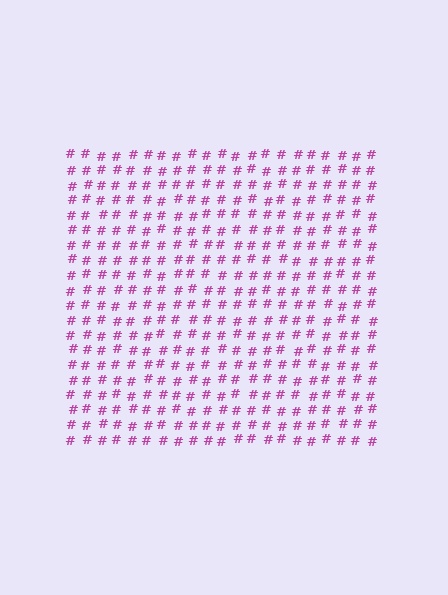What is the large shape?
The large shape is a square.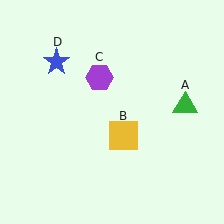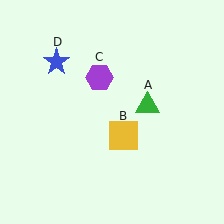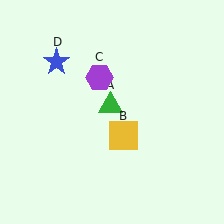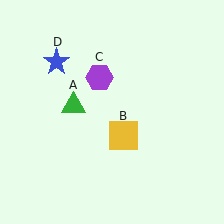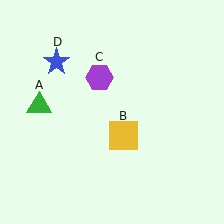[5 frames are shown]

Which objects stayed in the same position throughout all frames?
Yellow square (object B) and purple hexagon (object C) and blue star (object D) remained stationary.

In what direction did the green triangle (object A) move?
The green triangle (object A) moved left.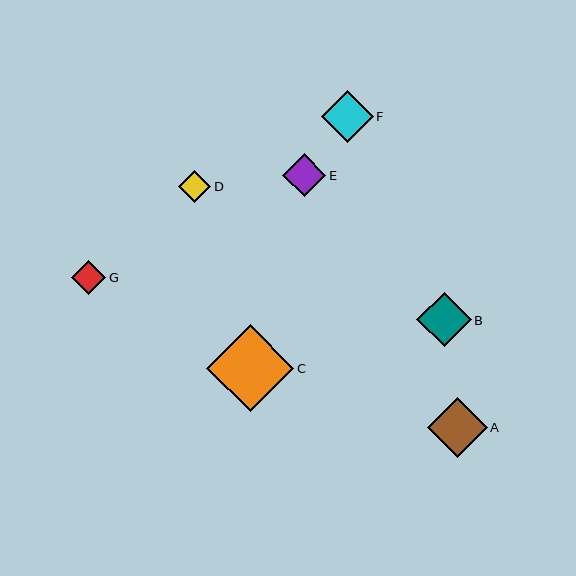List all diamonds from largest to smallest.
From largest to smallest: C, A, B, F, E, G, D.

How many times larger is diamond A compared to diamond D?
Diamond A is approximately 1.9 times the size of diamond D.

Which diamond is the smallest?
Diamond D is the smallest with a size of approximately 32 pixels.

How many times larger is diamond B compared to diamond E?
Diamond B is approximately 1.3 times the size of diamond E.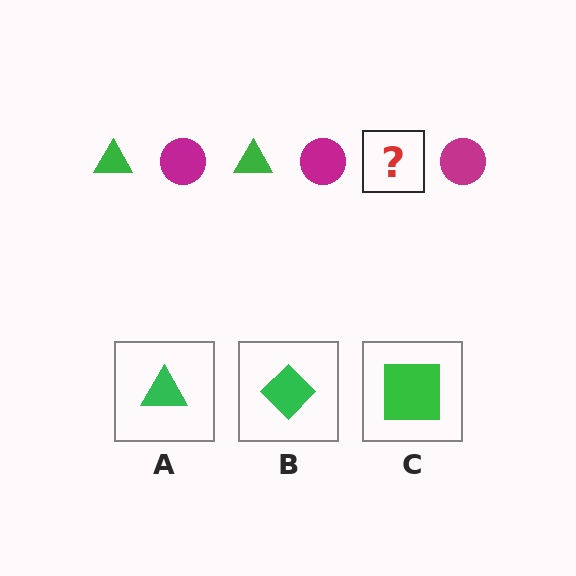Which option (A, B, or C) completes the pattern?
A.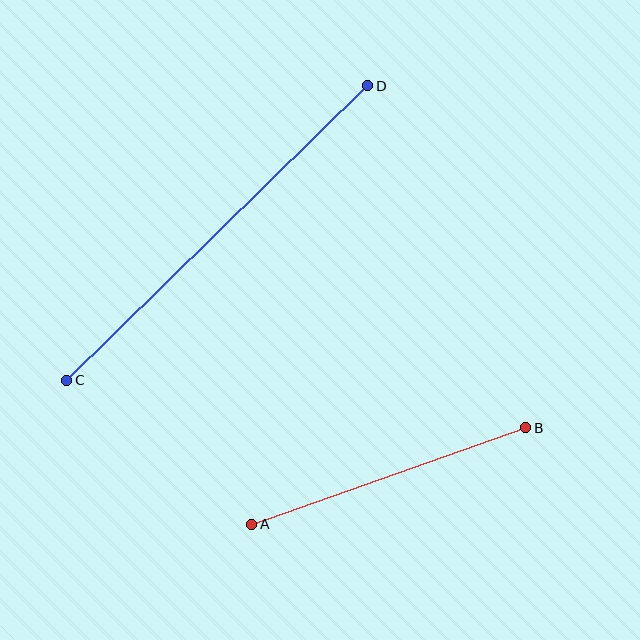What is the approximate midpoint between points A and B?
The midpoint is at approximately (389, 476) pixels.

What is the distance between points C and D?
The distance is approximately 421 pixels.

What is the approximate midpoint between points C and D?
The midpoint is at approximately (217, 233) pixels.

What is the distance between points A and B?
The distance is approximately 290 pixels.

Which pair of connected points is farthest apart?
Points C and D are farthest apart.